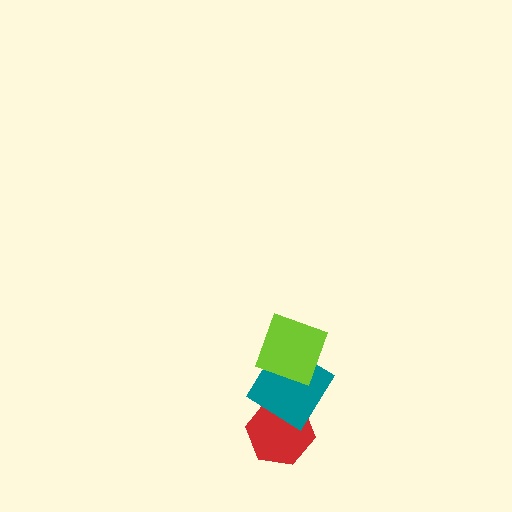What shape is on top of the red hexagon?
The teal diamond is on top of the red hexagon.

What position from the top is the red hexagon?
The red hexagon is 3rd from the top.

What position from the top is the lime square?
The lime square is 1st from the top.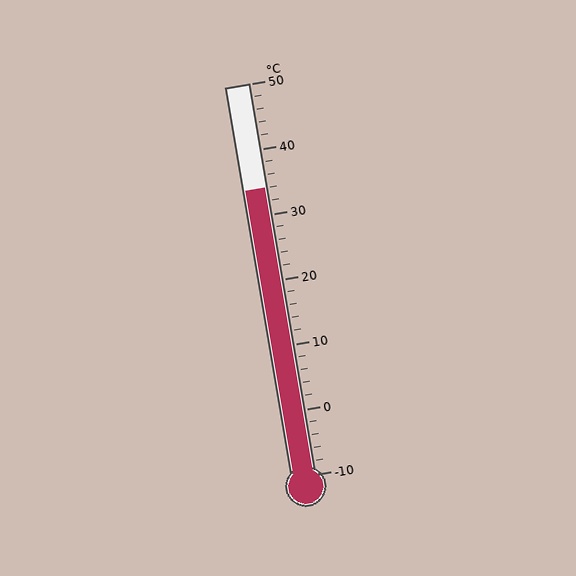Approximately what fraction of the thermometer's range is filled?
The thermometer is filled to approximately 75% of its range.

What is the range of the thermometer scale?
The thermometer scale ranges from -10°C to 50°C.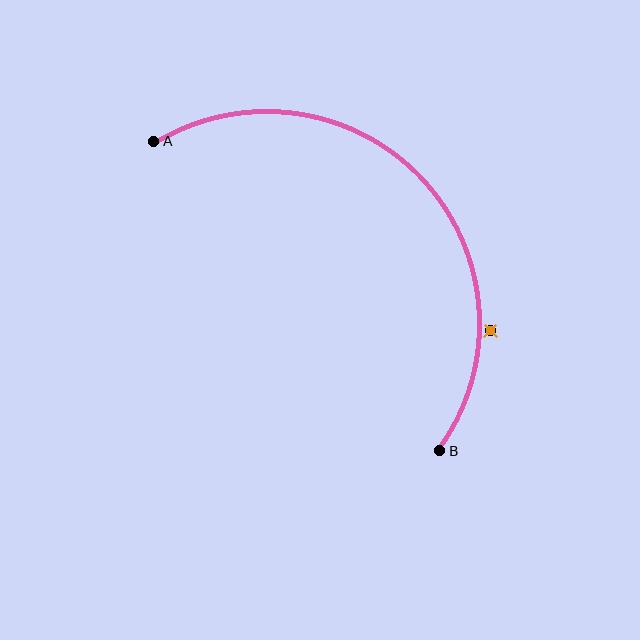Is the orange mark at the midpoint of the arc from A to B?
No — the orange mark does not lie on the arc at all. It sits slightly outside the curve.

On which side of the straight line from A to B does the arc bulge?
The arc bulges above and to the right of the straight line connecting A and B.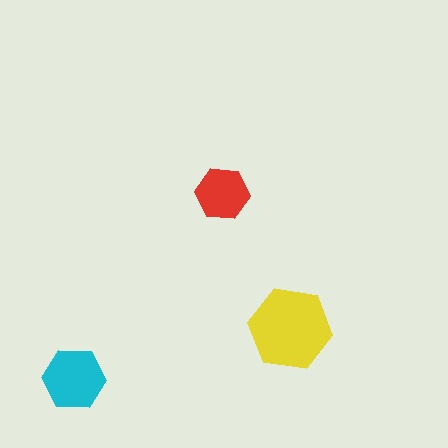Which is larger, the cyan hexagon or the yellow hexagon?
The yellow one.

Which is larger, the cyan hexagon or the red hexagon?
The cyan one.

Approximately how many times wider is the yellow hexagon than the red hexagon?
About 1.5 times wider.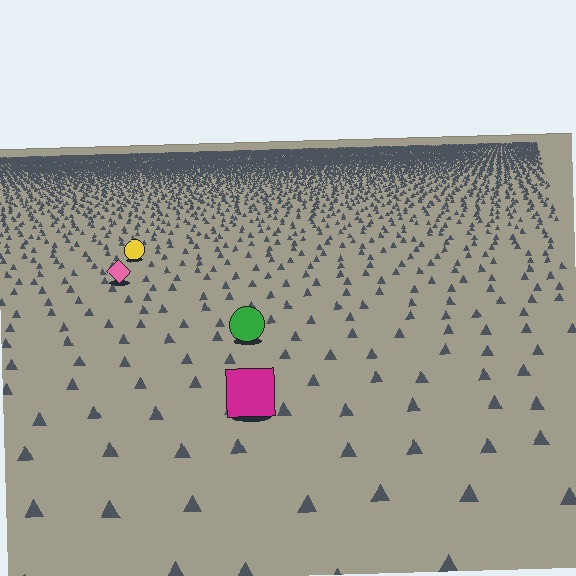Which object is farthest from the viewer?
The yellow circle is farthest from the viewer. It appears smaller and the ground texture around it is denser.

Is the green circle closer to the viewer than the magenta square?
No. The magenta square is closer — you can tell from the texture gradient: the ground texture is coarser near it.